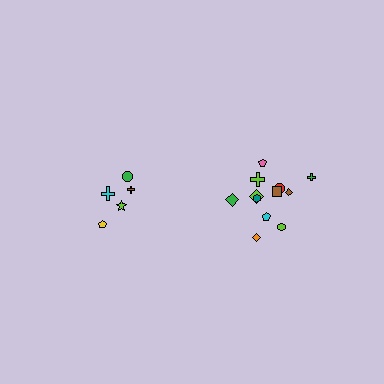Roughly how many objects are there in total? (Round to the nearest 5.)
Roughly 15 objects in total.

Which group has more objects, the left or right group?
The right group.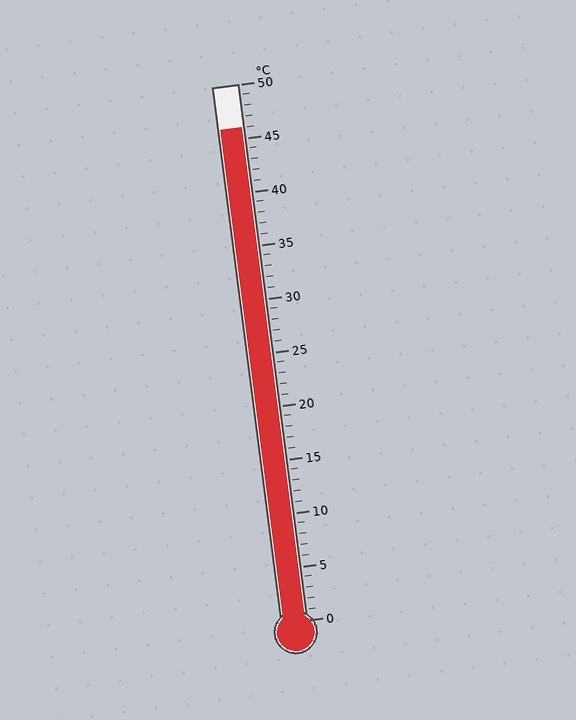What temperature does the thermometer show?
The thermometer shows approximately 46°C.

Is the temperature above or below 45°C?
The temperature is above 45°C.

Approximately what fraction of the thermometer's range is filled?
The thermometer is filled to approximately 90% of its range.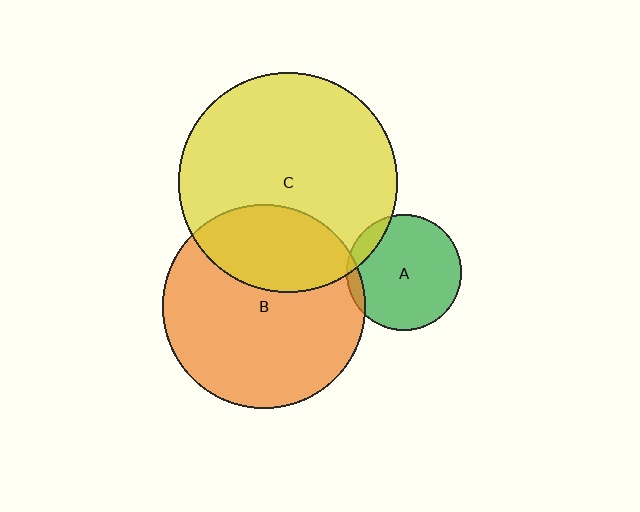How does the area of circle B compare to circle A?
Approximately 3.1 times.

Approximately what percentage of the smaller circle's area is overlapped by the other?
Approximately 30%.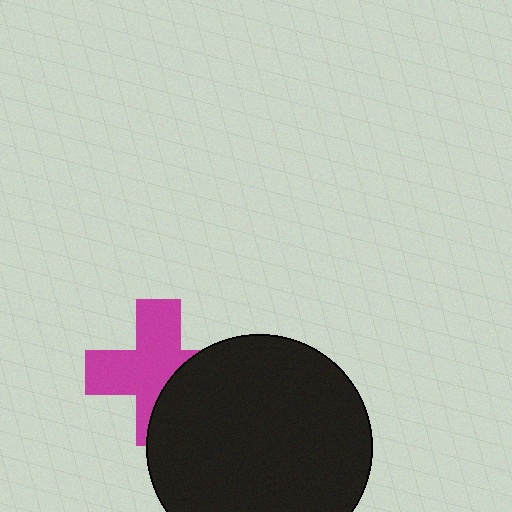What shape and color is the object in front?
The object in front is a black circle.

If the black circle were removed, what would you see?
You would see the complete magenta cross.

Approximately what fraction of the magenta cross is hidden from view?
Roughly 37% of the magenta cross is hidden behind the black circle.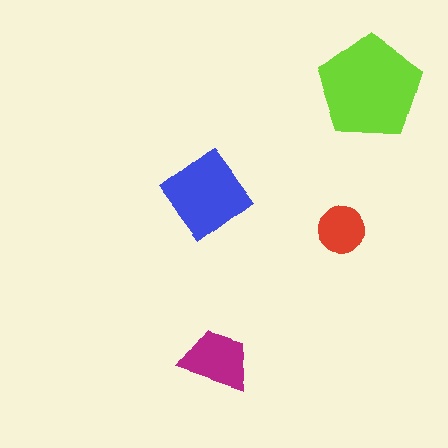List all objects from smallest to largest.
The red circle, the magenta trapezoid, the blue diamond, the lime pentagon.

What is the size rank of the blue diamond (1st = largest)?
2nd.